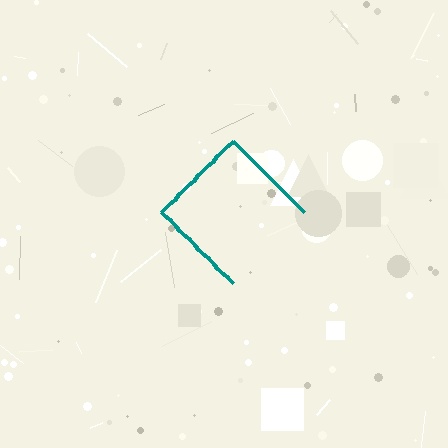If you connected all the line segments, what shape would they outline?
They would outline a diamond.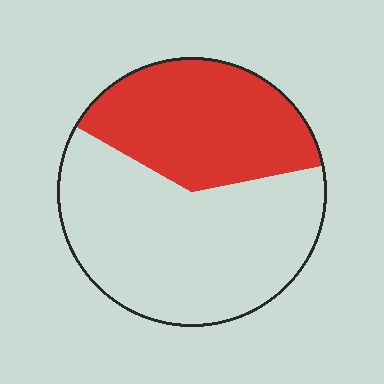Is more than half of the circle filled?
No.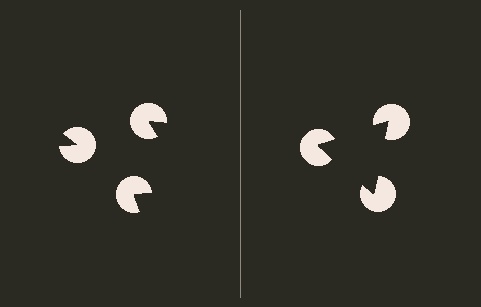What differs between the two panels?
The pac-man discs are positioned identically on both sides; only the wedge orientations differ. On the right they align to a triangle; on the left they are misaligned.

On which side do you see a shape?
An illusory triangle appears on the right side. On the left side the wedge cuts are rotated, so no coherent shape forms.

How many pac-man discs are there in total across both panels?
6 — 3 on each side.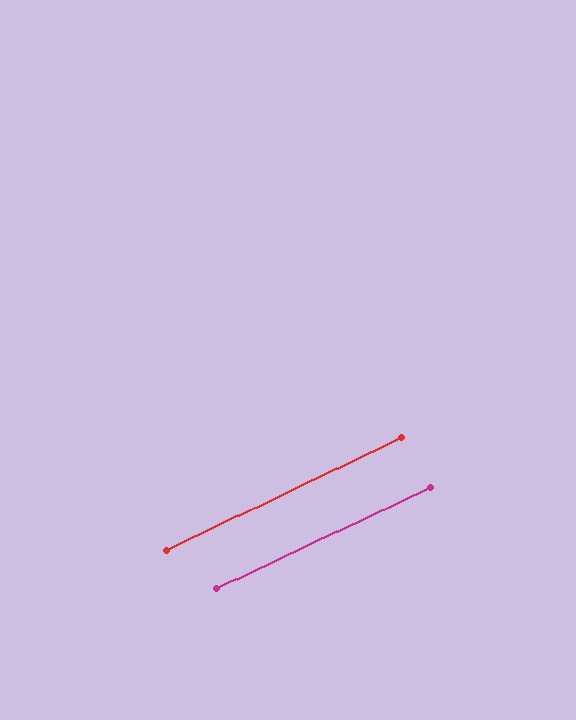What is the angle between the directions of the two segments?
Approximately 0 degrees.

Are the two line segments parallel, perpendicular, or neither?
Parallel — their directions differ by only 0.4°.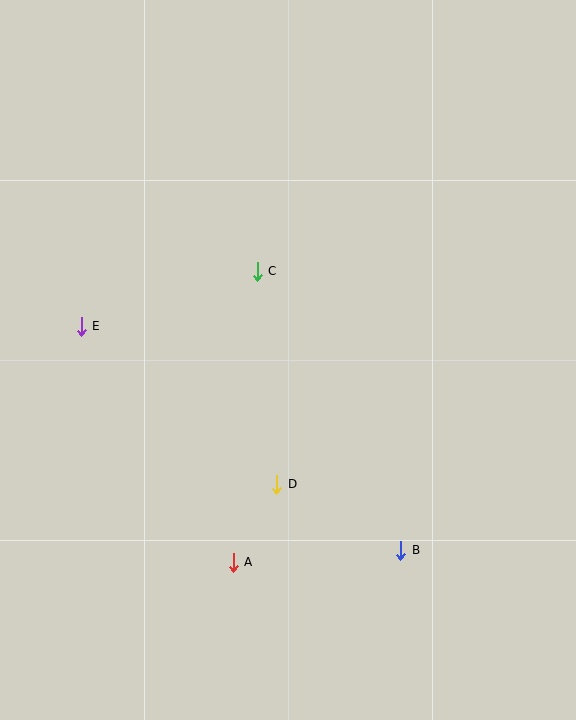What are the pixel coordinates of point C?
Point C is at (257, 271).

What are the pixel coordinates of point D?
Point D is at (277, 484).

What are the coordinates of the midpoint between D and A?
The midpoint between D and A is at (255, 523).